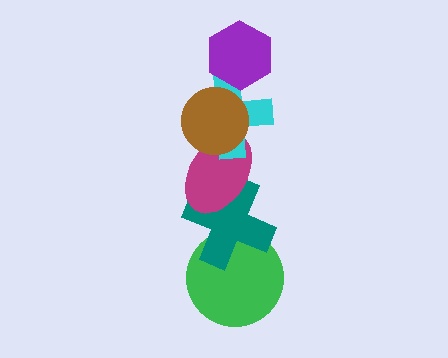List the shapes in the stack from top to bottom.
From top to bottom: the purple hexagon, the brown circle, the cyan cross, the magenta ellipse, the teal cross, the green circle.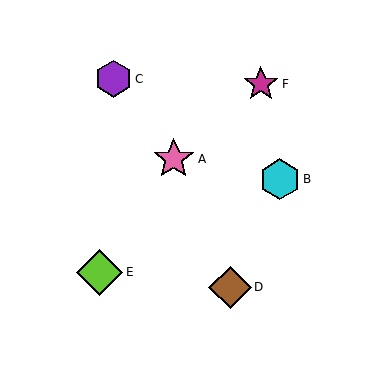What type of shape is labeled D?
Shape D is a brown diamond.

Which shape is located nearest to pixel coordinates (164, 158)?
The pink star (labeled A) at (174, 159) is nearest to that location.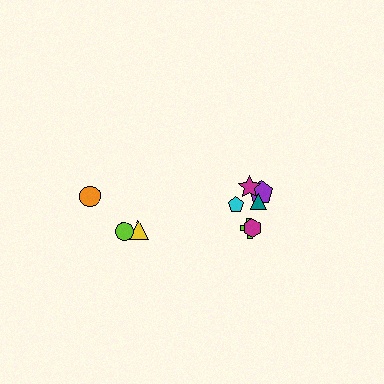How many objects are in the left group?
There are 3 objects.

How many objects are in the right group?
There are 6 objects.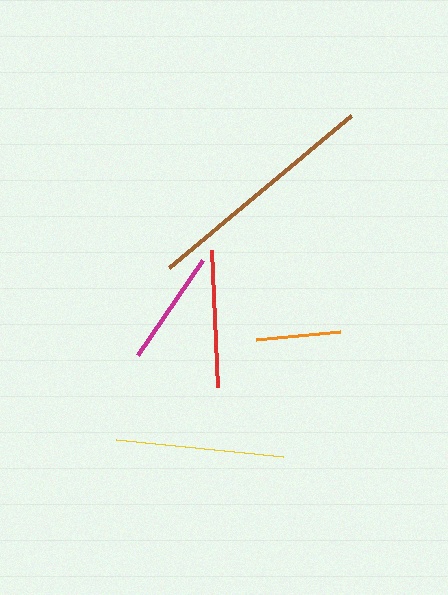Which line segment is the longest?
The brown line is the longest at approximately 237 pixels.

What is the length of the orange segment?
The orange segment is approximately 84 pixels long.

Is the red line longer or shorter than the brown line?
The brown line is longer than the red line.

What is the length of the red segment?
The red segment is approximately 137 pixels long.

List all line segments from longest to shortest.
From longest to shortest: brown, yellow, red, magenta, orange.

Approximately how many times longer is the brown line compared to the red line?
The brown line is approximately 1.7 times the length of the red line.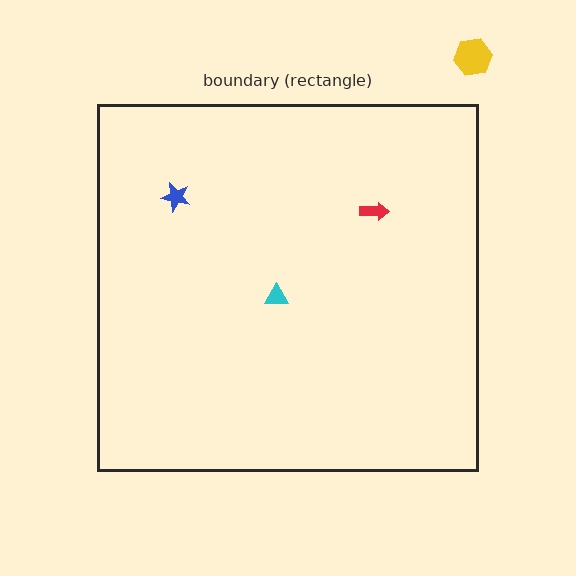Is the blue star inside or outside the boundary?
Inside.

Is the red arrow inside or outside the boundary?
Inside.